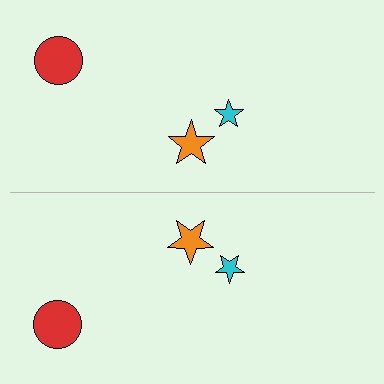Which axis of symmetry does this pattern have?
The pattern has a horizontal axis of symmetry running through the center of the image.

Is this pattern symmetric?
Yes, this pattern has bilateral (reflection) symmetry.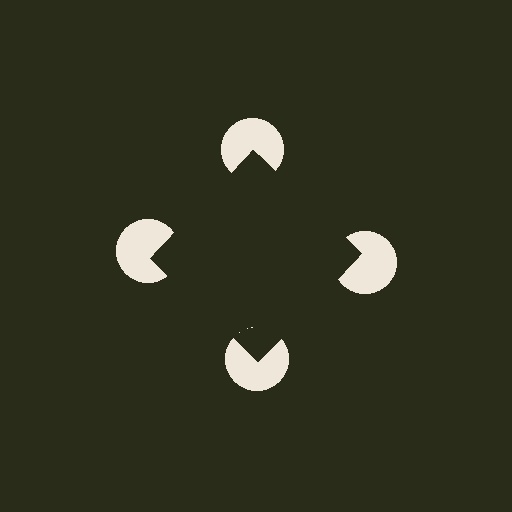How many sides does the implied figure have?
4 sides.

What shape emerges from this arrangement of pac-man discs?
An illusory square — its edges are inferred from the aligned wedge cuts in the pac-man discs, not physically drawn.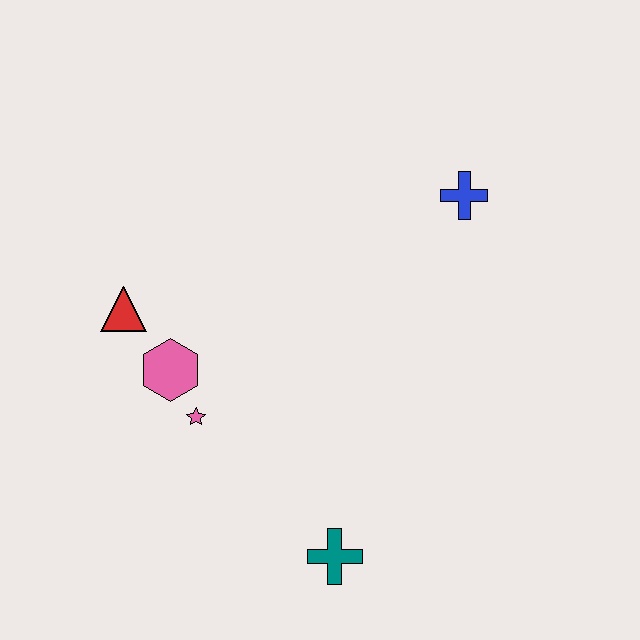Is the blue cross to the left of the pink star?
No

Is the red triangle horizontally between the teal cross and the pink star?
No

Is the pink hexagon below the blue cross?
Yes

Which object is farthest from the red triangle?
The blue cross is farthest from the red triangle.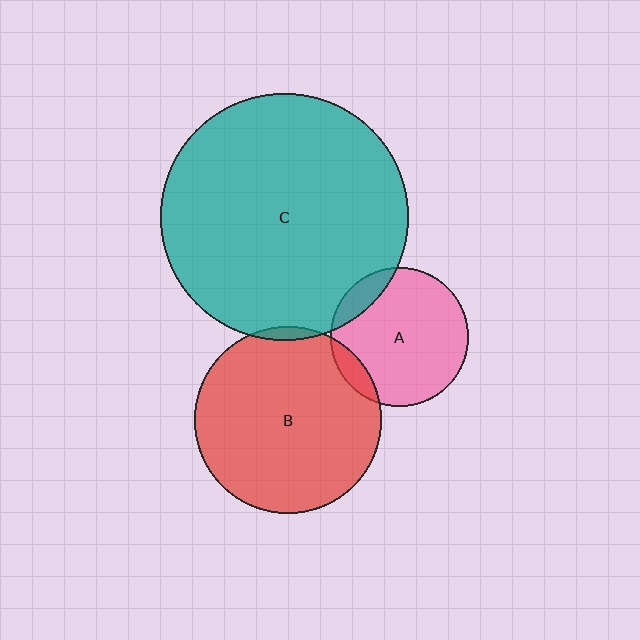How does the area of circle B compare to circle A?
Approximately 1.8 times.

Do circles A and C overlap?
Yes.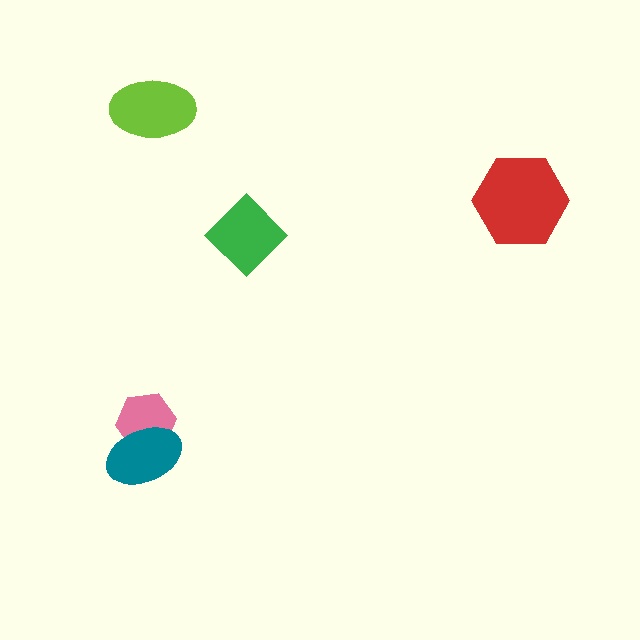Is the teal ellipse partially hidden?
No, no other shape covers it.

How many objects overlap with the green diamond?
0 objects overlap with the green diamond.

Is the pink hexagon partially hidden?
Yes, it is partially covered by another shape.